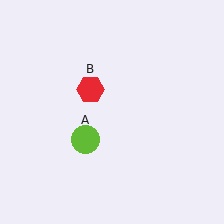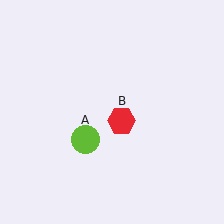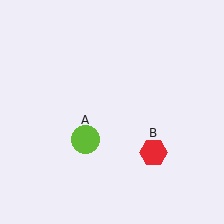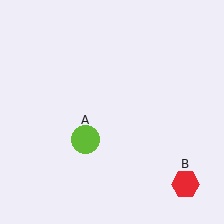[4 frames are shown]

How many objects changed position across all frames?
1 object changed position: red hexagon (object B).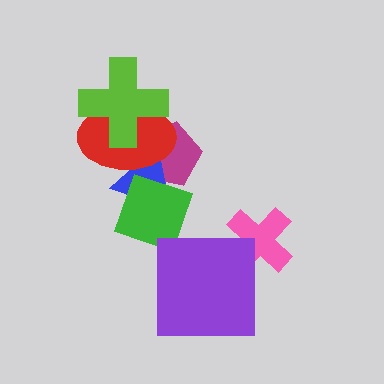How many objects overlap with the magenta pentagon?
3 objects overlap with the magenta pentagon.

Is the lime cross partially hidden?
No, no other shape covers it.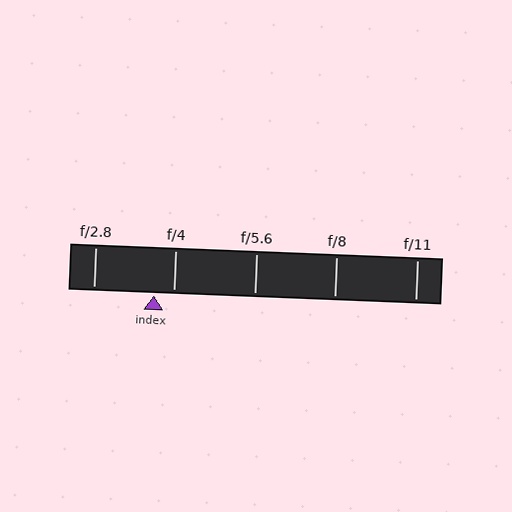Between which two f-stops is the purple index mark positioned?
The index mark is between f/2.8 and f/4.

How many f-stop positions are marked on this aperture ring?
There are 5 f-stop positions marked.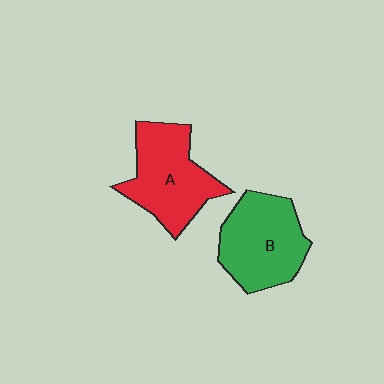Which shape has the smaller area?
Shape B (green).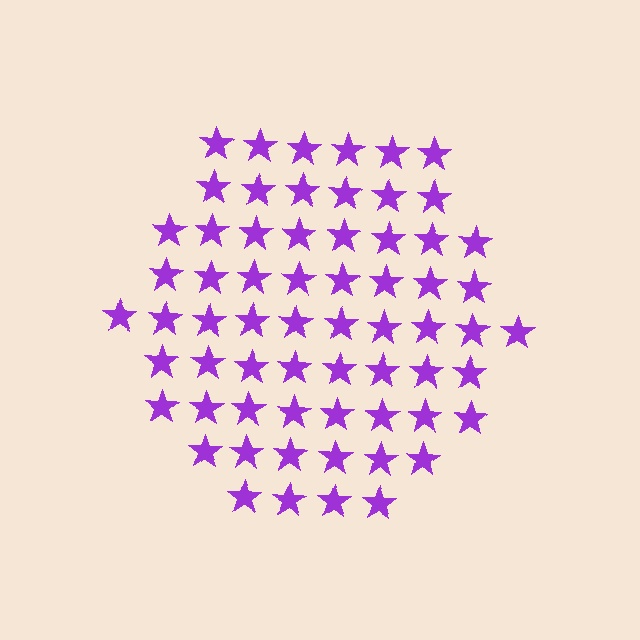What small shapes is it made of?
It is made of small stars.